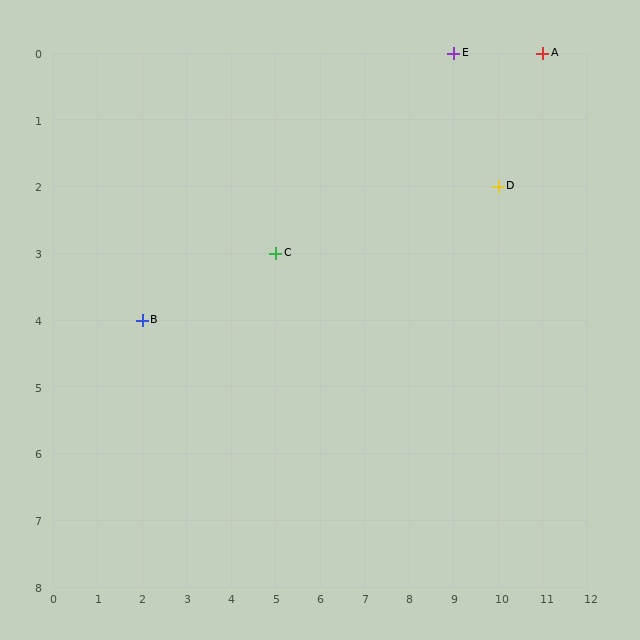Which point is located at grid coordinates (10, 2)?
Point D is at (10, 2).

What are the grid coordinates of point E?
Point E is at grid coordinates (9, 0).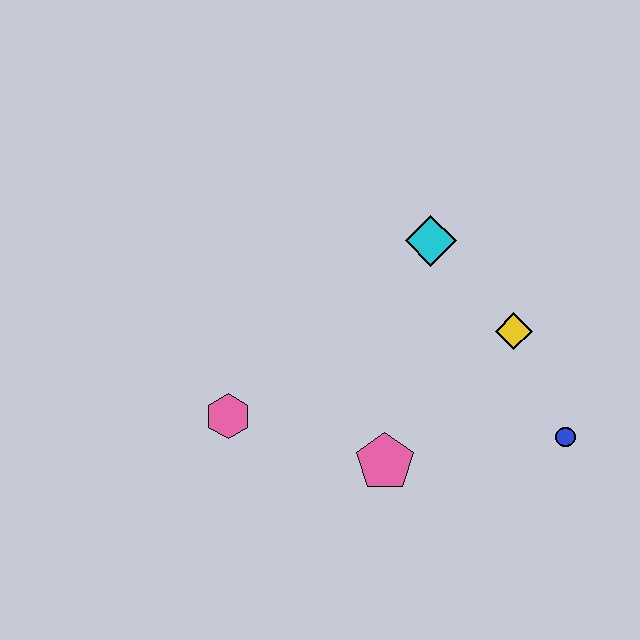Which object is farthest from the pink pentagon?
The cyan diamond is farthest from the pink pentagon.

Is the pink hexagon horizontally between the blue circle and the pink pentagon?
No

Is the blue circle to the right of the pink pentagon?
Yes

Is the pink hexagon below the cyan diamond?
Yes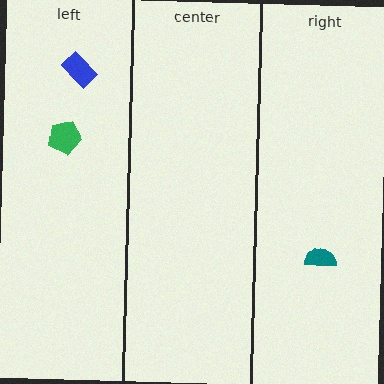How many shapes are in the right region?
1.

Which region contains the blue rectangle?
The left region.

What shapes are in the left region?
The blue rectangle, the green pentagon.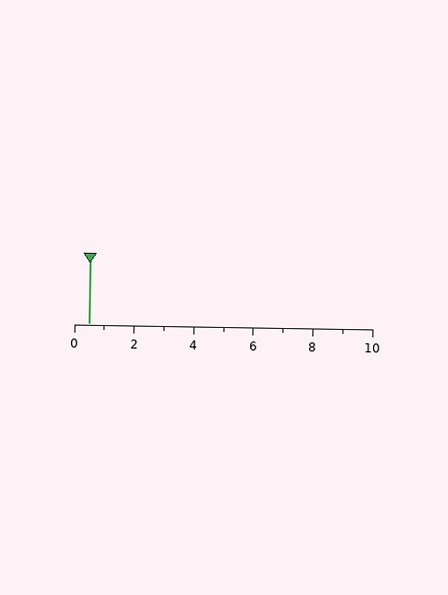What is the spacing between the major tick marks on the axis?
The major ticks are spaced 2 apart.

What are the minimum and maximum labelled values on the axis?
The axis runs from 0 to 10.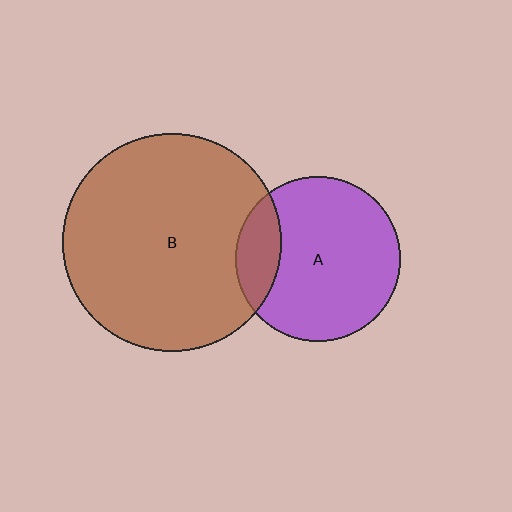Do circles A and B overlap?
Yes.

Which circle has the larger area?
Circle B (brown).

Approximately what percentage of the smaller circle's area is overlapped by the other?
Approximately 15%.